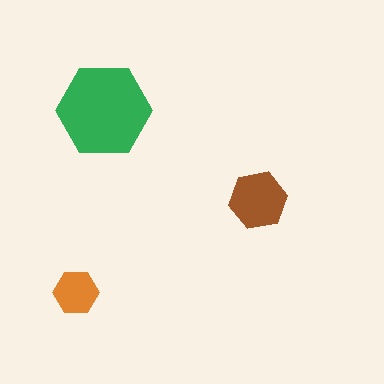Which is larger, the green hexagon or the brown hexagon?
The green one.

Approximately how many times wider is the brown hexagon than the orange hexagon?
About 1.5 times wider.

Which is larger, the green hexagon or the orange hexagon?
The green one.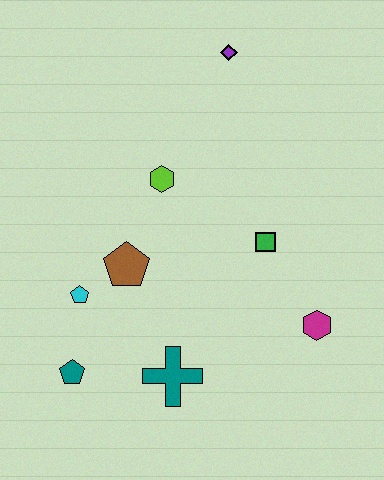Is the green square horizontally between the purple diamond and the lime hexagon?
No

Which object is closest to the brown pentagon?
The cyan pentagon is closest to the brown pentagon.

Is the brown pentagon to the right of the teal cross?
No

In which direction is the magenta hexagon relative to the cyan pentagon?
The magenta hexagon is to the right of the cyan pentagon.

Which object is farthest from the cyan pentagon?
The purple diamond is farthest from the cyan pentagon.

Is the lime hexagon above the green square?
Yes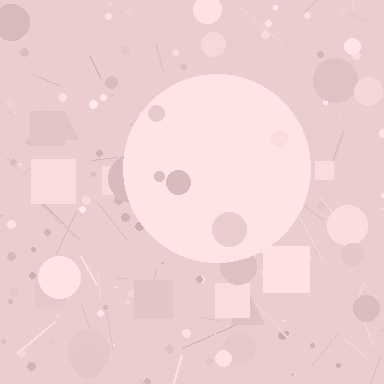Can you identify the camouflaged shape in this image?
The camouflaged shape is a circle.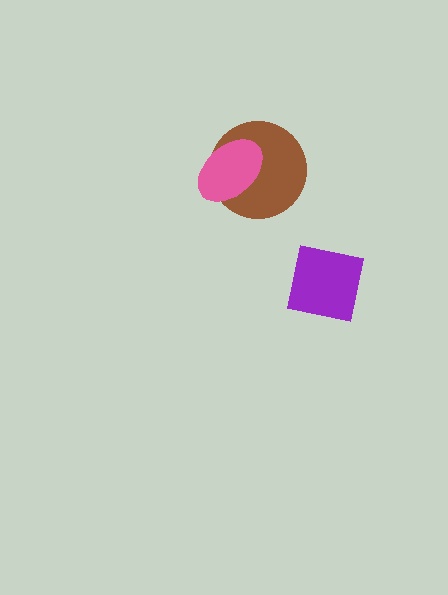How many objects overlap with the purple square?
0 objects overlap with the purple square.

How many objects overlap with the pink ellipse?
1 object overlaps with the pink ellipse.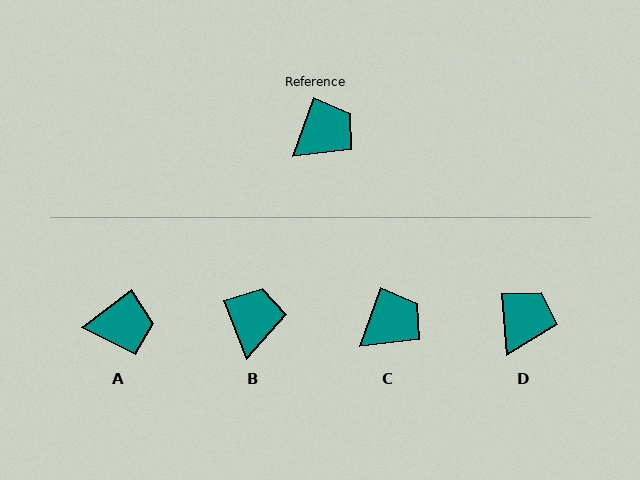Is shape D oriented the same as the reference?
No, it is off by about 24 degrees.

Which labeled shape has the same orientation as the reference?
C.